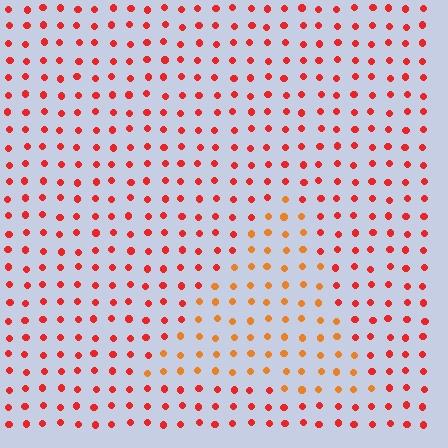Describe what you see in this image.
The image is filled with small red elements in a uniform arrangement. A triangle-shaped region is visible where the elements are tinted to a slightly different hue, forming a subtle color boundary.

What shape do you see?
I see a triangle.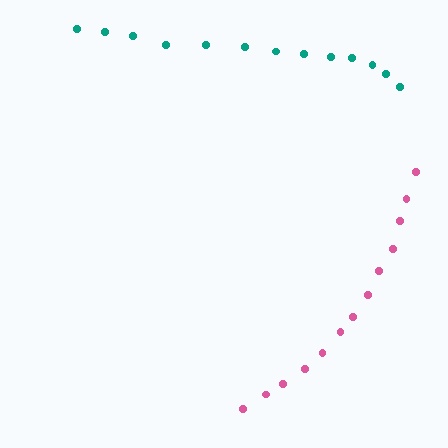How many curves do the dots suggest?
There are 2 distinct paths.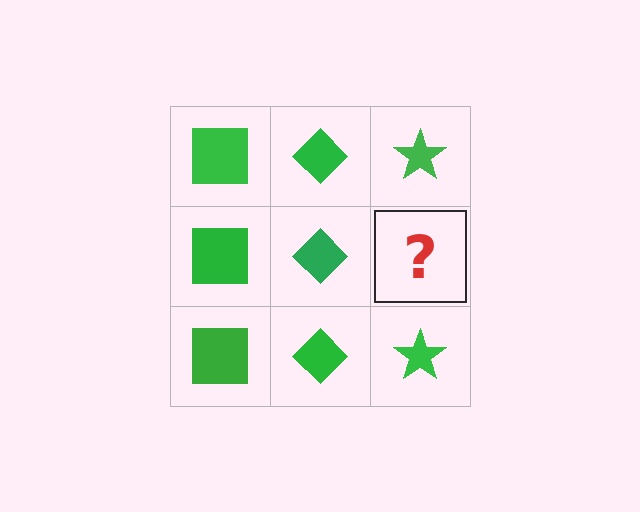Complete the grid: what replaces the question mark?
The question mark should be replaced with a green star.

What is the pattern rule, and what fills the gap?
The rule is that each column has a consistent shape. The gap should be filled with a green star.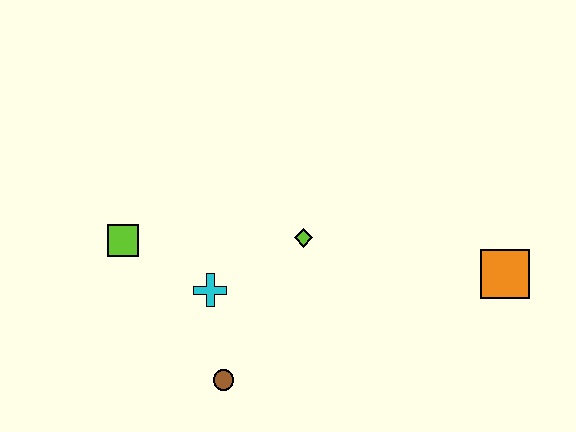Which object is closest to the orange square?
The lime diamond is closest to the orange square.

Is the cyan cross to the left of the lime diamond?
Yes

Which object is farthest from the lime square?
The orange square is farthest from the lime square.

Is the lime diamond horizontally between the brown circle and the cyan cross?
No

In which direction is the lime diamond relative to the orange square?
The lime diamond is to the left of the orange square.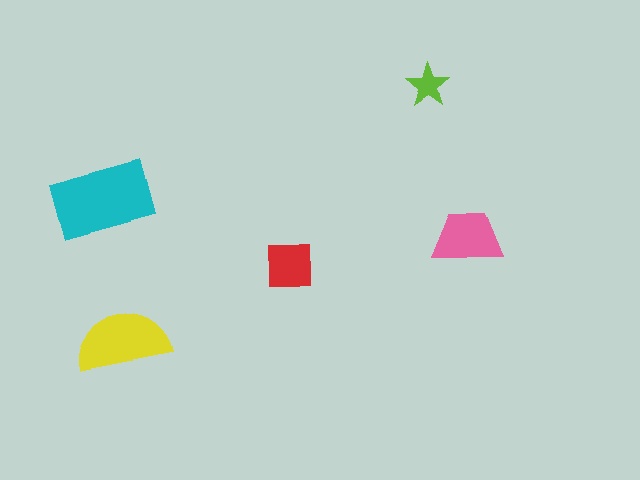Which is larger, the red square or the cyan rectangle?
The cyan rectangle.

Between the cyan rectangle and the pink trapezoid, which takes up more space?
The cyan rectangle.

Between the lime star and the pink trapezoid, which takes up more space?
The pink trapezoid.